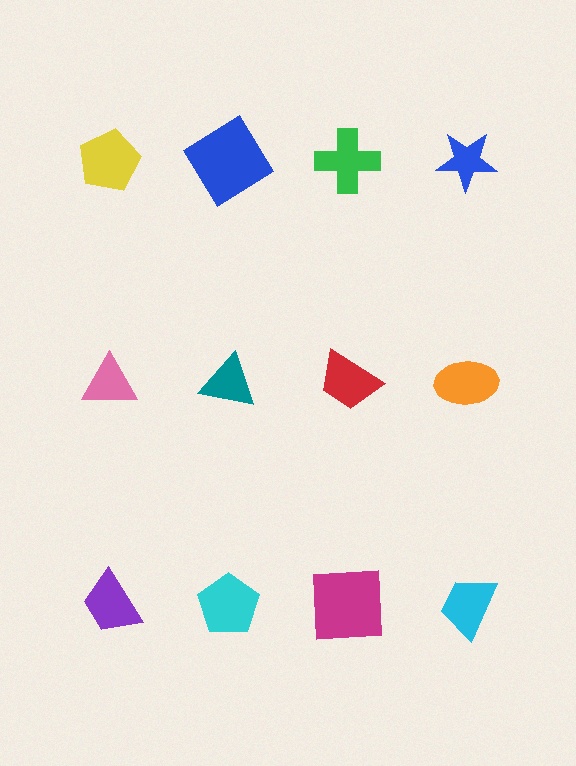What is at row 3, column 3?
A magenta square.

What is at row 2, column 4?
An orange ellipse.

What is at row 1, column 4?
A blue star.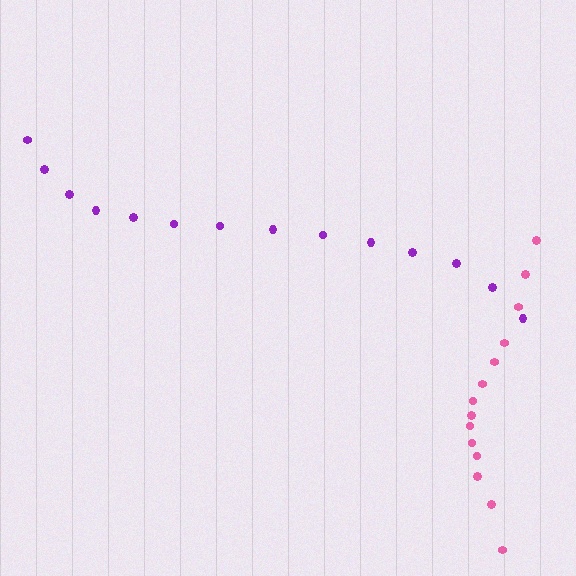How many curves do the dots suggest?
There are 2 distinct paths.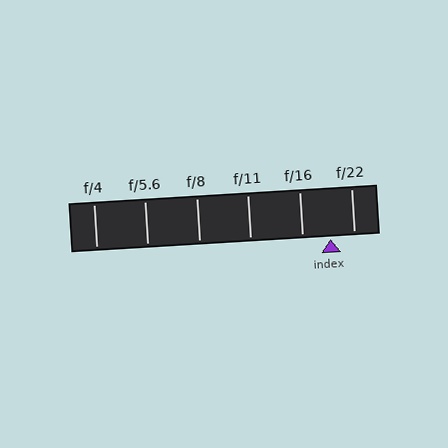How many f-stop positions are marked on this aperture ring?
There are 6 f-stop positions marked.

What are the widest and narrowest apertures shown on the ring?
The widest aperture shown is f/4 and the narrowest is f/22.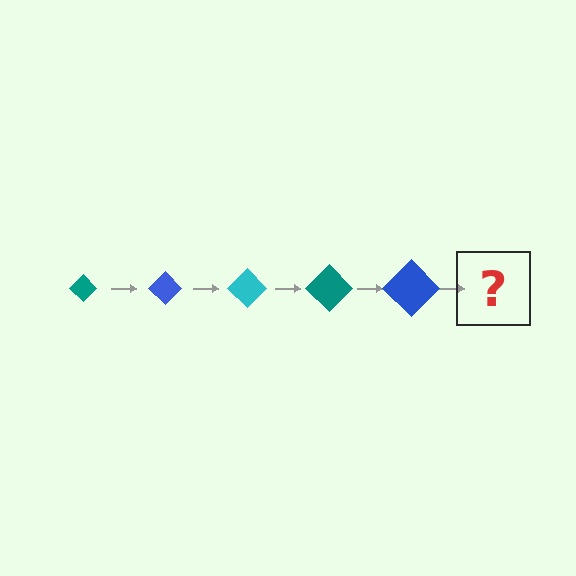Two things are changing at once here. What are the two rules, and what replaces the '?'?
The two rules are that the diamond grows larger each step and the color cycles through teal, blue, and cyan. The '?' should be a cyan diamond, larger than the previous one.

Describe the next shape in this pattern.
It should be a cyan diamond, larger than the previous one.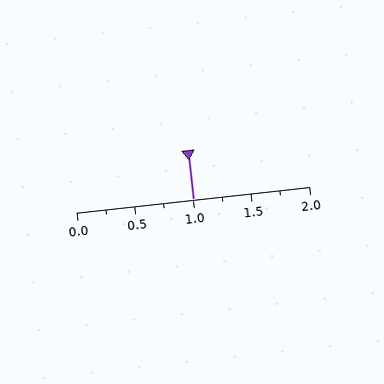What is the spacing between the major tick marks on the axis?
The major ticks are spaced 0.5 apart.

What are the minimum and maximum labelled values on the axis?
The axis runs from 0.0 to 2.0.